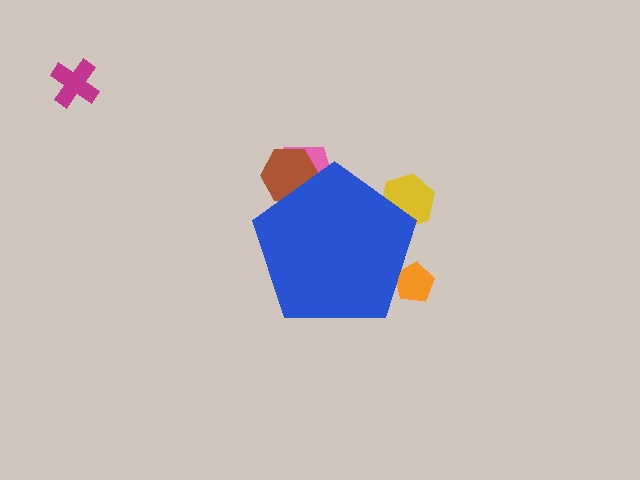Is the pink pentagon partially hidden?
Yes, the pink pentagon is partially hidden behind the blue pentagon.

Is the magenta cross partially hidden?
No, the magenta cross is fully visible.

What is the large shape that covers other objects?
A blue pentagon.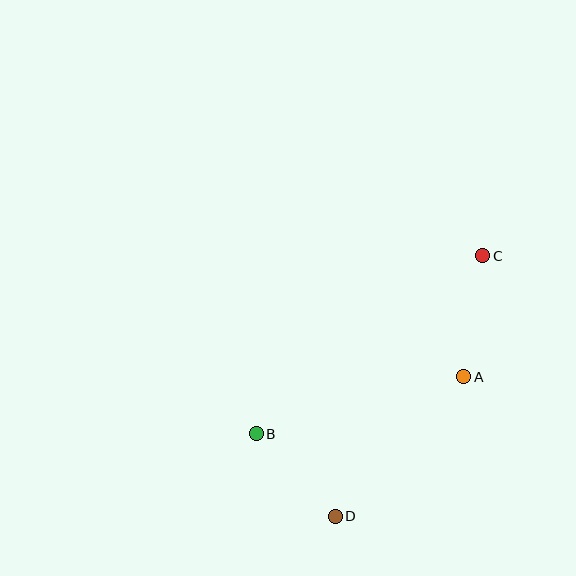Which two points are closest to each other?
Points B and D are closest to each other.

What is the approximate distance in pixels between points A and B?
The distance between A and B is approximately 215 pixels.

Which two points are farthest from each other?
Points C and D are farthest from each other.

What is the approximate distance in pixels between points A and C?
The distance between A and C is approximately 123 pixels.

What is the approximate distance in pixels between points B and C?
The distance between B and C is approximately 288 pixels.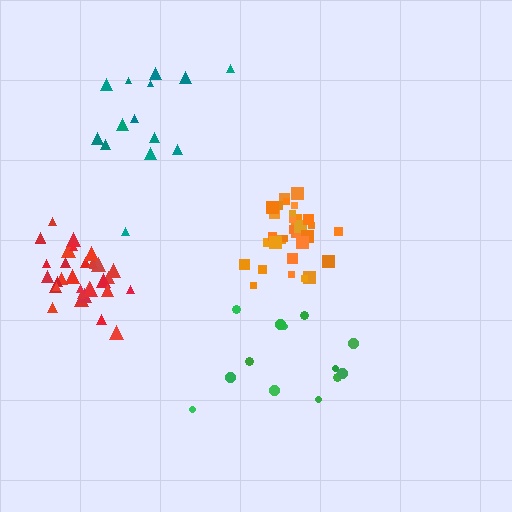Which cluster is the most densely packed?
Orange.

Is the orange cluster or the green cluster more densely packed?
Orange.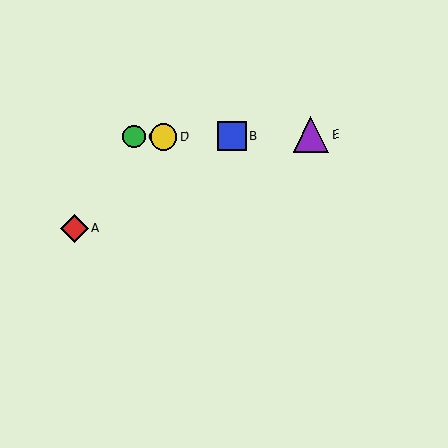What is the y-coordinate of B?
Object B is at y≈136.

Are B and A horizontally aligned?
No, B is at y≈136 and A is at y≈228.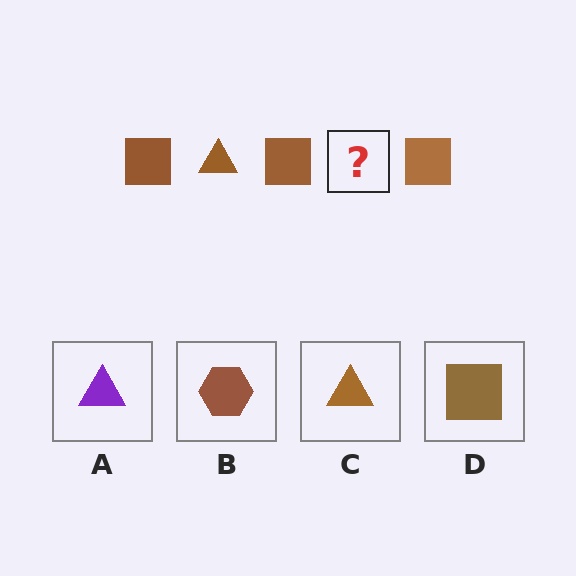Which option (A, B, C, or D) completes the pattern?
C.